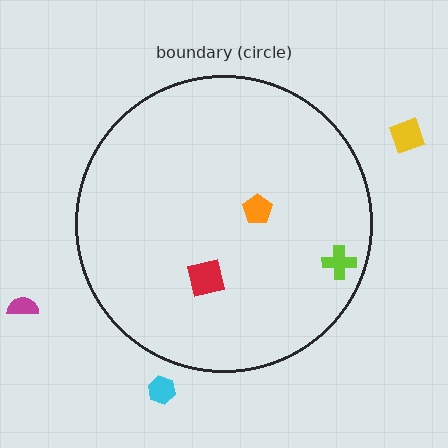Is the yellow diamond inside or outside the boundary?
Outside.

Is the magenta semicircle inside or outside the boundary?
Outside.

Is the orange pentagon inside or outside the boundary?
Inside.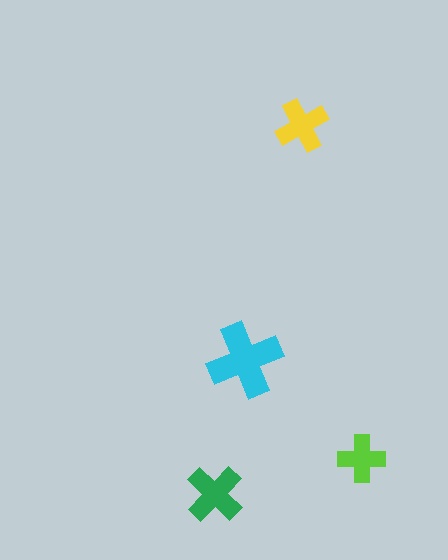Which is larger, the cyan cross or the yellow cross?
The cyan one.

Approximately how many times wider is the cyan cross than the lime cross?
About 1.5 times wider.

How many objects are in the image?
There are 4 objects in the image.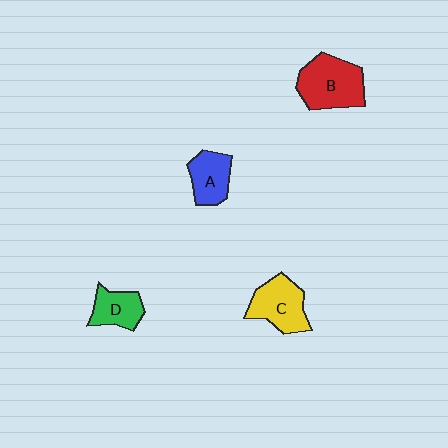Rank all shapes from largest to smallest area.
From largest to smallest: B (red), C (yellow), A (blue), D (green).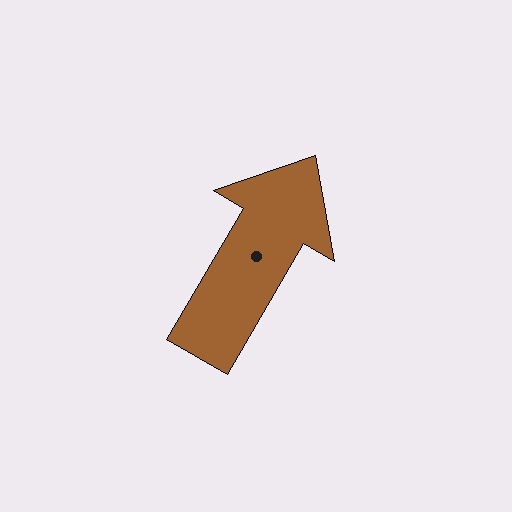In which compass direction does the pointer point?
Northeast.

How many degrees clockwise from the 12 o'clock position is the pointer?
Approximately 30 degrees.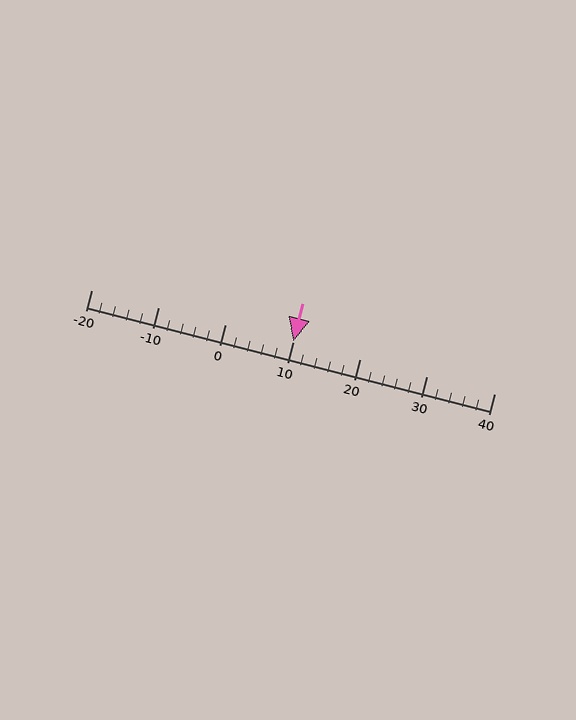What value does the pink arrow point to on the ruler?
The pink arrow points to approximately 10.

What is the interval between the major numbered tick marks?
The major tick marks are spaced 10 units apart.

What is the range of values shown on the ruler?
The ruler shows values from -20 to 40.